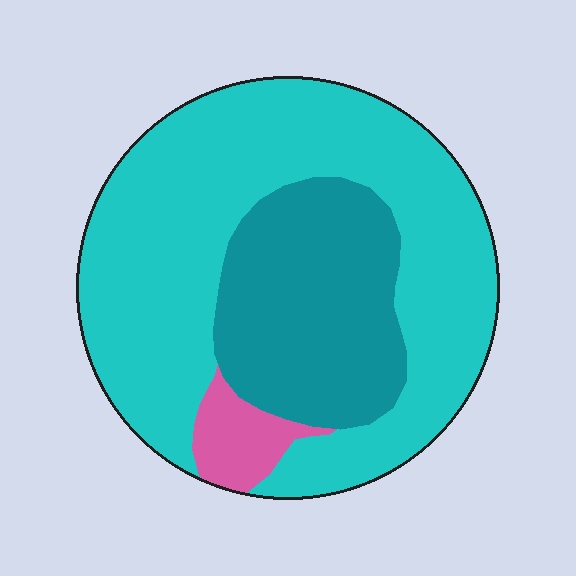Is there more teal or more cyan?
Cyan.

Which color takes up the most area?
Cyan, at roughly 65%.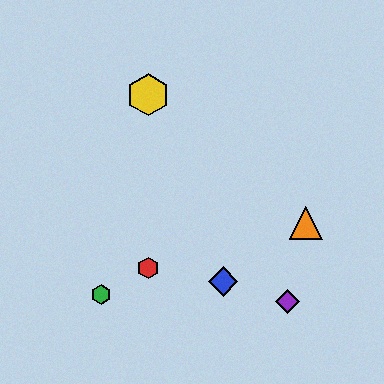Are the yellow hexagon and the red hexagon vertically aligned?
Yes, both are at x≈148.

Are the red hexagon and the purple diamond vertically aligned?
No, the red hexagon is at x≈148 and the purple diamond is at x≈288.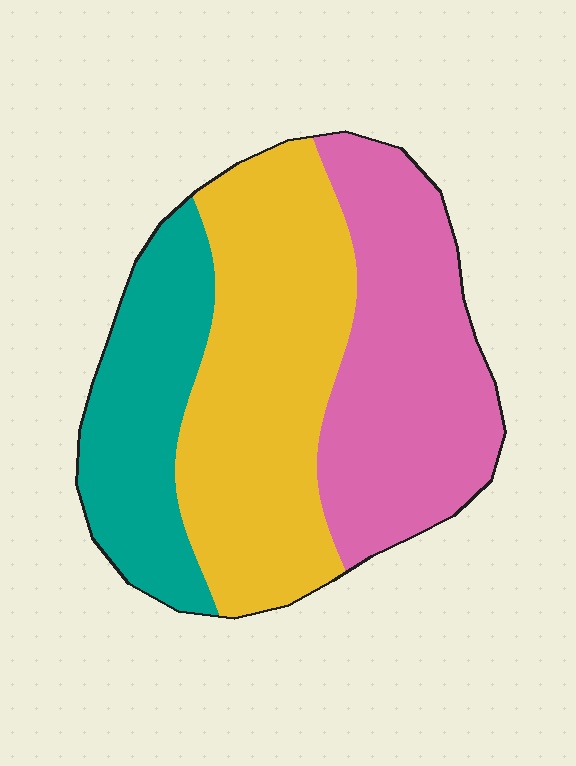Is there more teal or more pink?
Pink.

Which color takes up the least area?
Teal, at roughly 25%.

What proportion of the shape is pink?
Pink takes up about one third (1/3) of the shape.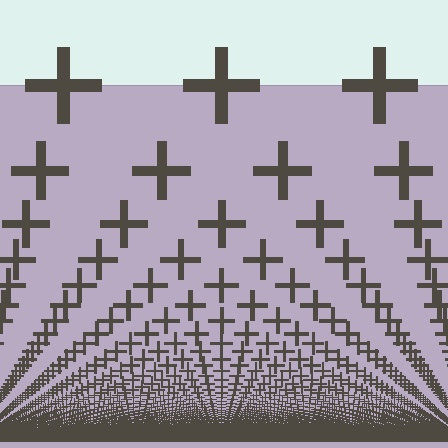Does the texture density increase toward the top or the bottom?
Density increases toward the bottom.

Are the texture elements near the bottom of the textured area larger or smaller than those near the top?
Smaller. The gradient is inverted — elements near the bottom are smaller and denser.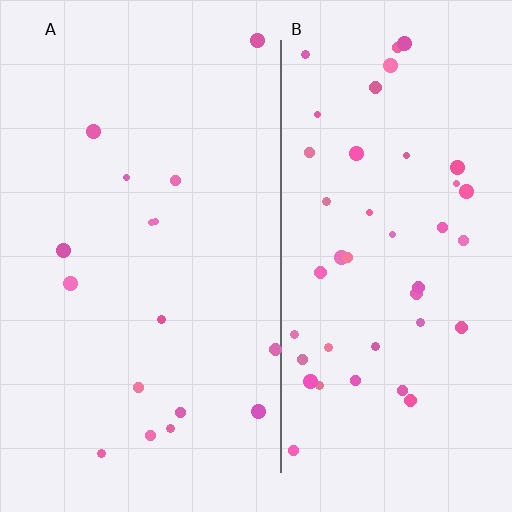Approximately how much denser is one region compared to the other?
Approximately 2.7× — region B over region A.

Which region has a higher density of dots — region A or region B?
B (the right).